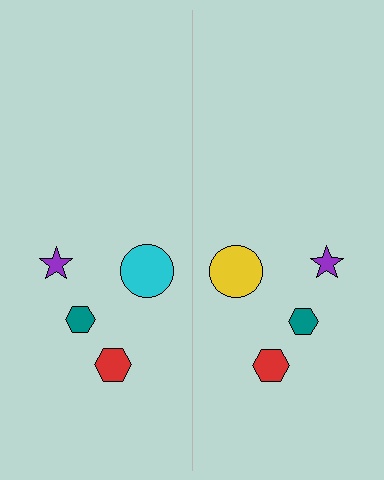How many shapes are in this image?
There are 8 shapes in this image.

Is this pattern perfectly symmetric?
No, the pattern is not perfectly symmetric. The yellow circle on the right side breaks the symmetry — its mirror counterpart is cyan.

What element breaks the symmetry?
The yellow circle on the right side breaks the symmetry — its mirror counterpart is cyan.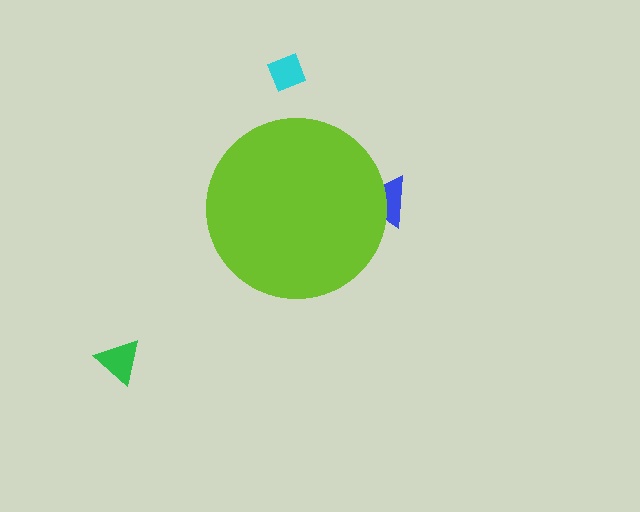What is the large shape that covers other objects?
A lime circle.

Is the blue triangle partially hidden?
Yes, the blue triangle is partially hidden behind the lime circle.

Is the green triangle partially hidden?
No, the green triangle is fully visible.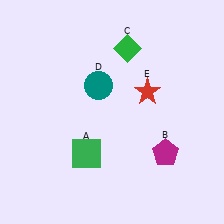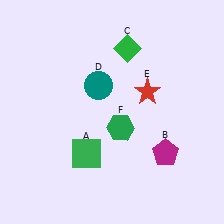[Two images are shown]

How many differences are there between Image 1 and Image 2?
There is 1 difference between the two images.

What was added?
A green hexagon (F) was added in Image 2.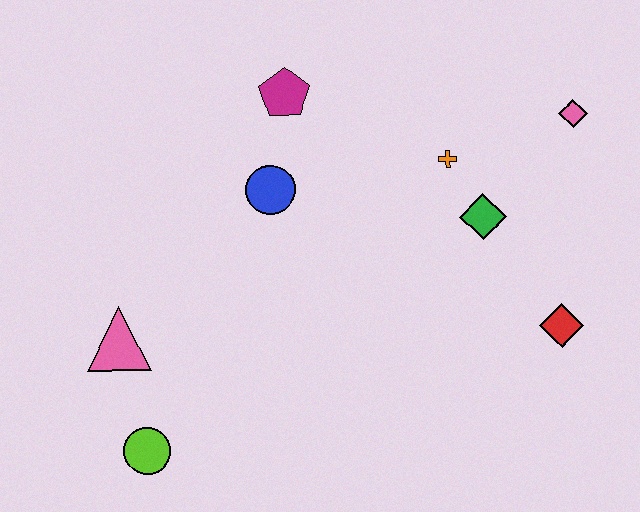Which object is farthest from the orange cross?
The lime circle is farthest from the orange cross.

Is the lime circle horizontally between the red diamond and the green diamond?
No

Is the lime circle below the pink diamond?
Yes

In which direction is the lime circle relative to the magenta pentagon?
The lime circle is below the magenta pentagon.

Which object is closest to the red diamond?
The green diamond is closest to the red diamond.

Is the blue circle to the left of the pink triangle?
No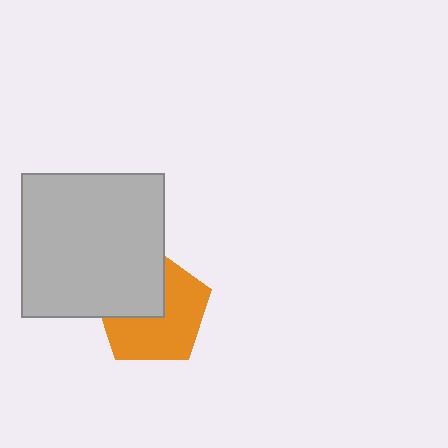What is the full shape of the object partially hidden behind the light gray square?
The partially hidden object is an orange pentagon.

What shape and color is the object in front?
The object in front is a light gray square.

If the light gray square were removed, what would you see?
You would see the complete orange pentagon.